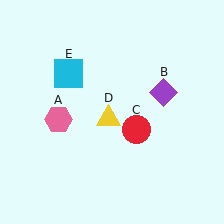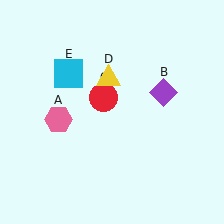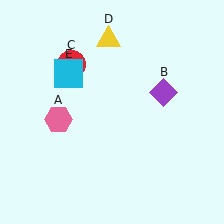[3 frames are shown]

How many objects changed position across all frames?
2 objects changed position: red circle (object C), yellow triangle (object D).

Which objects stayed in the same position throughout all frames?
Pink hexagon (object A) and purple diamond (object B) and cyan square (object E) remained stationary.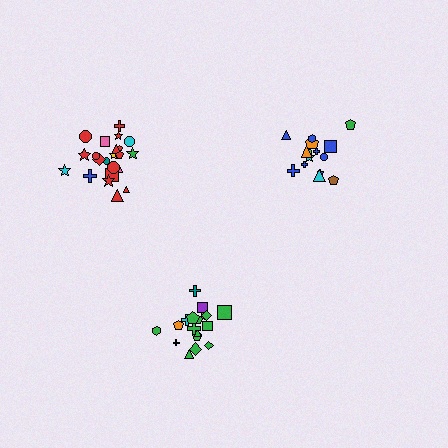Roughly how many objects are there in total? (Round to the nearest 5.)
Roughly 55 objects in total.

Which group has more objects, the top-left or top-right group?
The top-left group.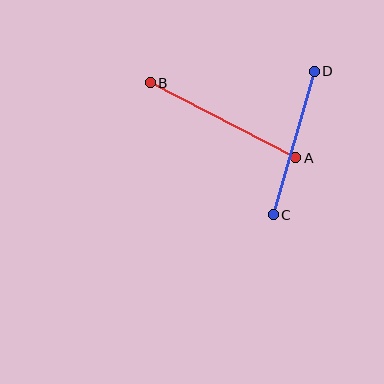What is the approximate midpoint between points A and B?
The midpoint is at approximately (223, 120) pixels.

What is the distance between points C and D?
The distance is approximately 149 pixels.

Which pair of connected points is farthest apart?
Points A and B are farthest apart.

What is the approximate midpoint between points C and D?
The midpoint is at approximately (294, 143) pixels.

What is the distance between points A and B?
The distance is approximately 164 pixels.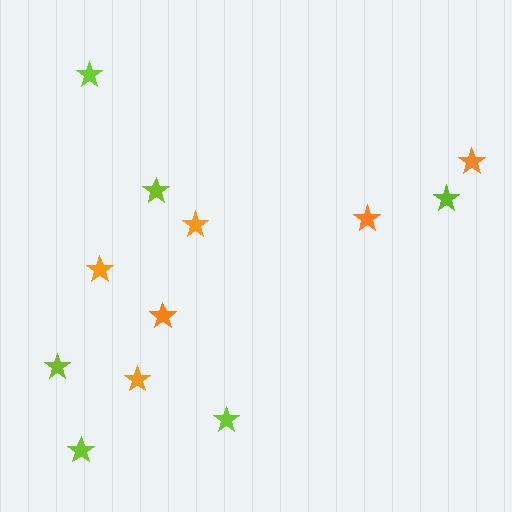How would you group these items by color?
There are 2 groups: one group of lime stars (6) and one group of orange stars (6).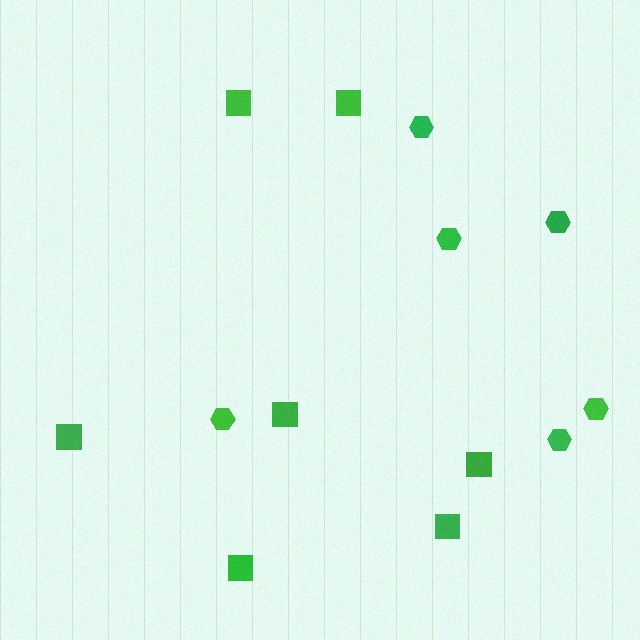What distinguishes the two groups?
There are 2 groups: one group of hexagons (6) and one group of squares (7).